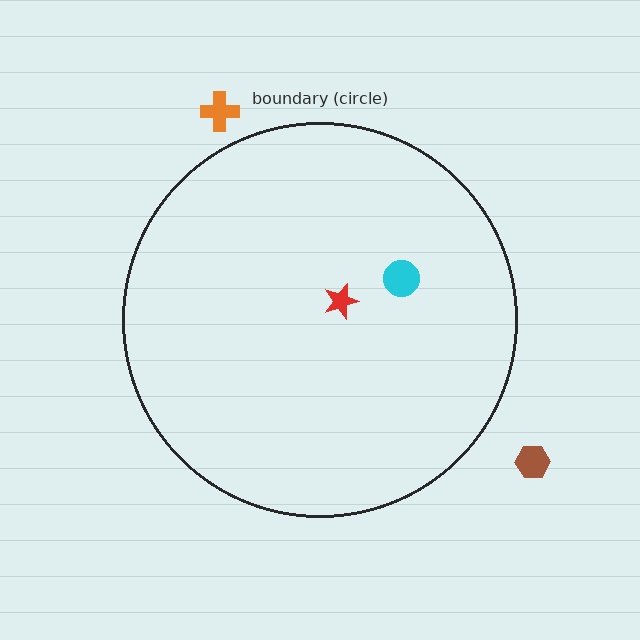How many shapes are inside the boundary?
2 inside, 2 outside.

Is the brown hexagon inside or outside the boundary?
Outside.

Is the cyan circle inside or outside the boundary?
Inside.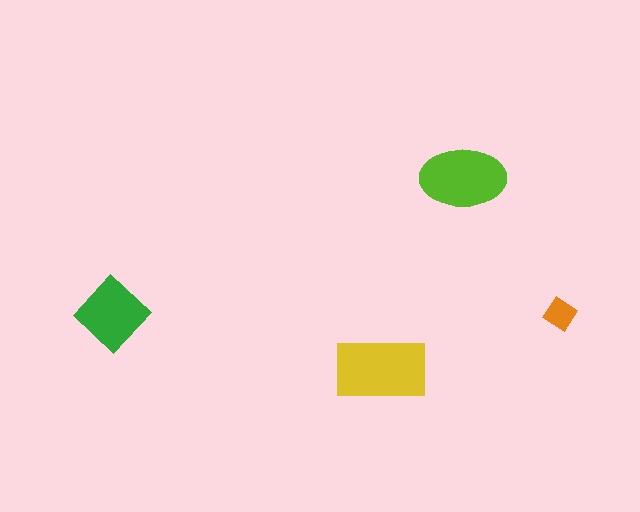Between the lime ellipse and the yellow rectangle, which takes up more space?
The yellow rectangle.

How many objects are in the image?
There are 4 objects in the image.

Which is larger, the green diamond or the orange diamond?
The green diamond.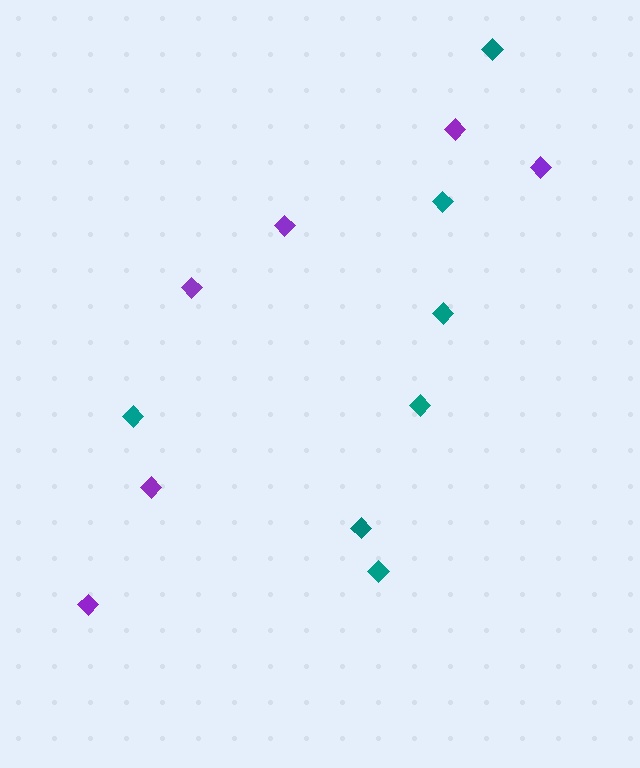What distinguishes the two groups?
There are 2 groups: one group of teal diamonds (7) and one group of purple diamonds (6).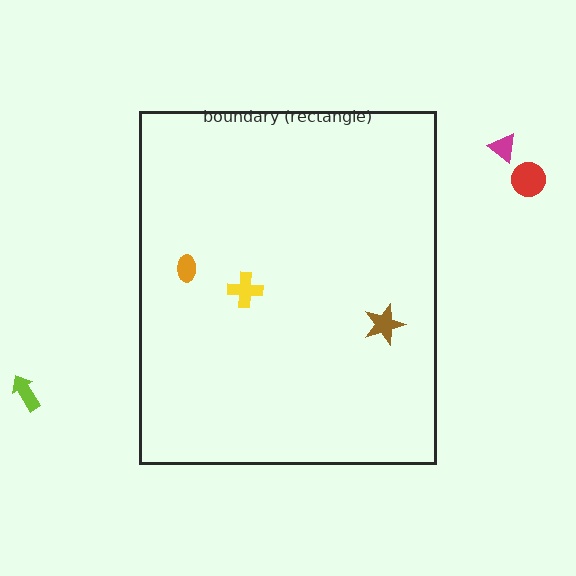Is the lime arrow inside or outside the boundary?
Outside.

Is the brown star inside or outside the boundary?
Inside.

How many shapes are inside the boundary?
3 inside, 3 outside.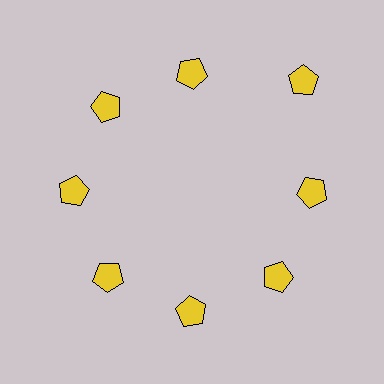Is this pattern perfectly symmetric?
No. The 8 yellow pentagons are arranged in a ring, but one element near the 2 o'clock position is pushed outward from the center, breaking the 8-fold rotational symmetry.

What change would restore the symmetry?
The symmetry would be restored by moving it inward, back onto the ring so that all 8 pentagons sit at equal angles and equal distance from the center.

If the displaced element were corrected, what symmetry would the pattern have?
It would have 8-fold rotational symmetry — the pattern would map onto itself every 45 degrees.